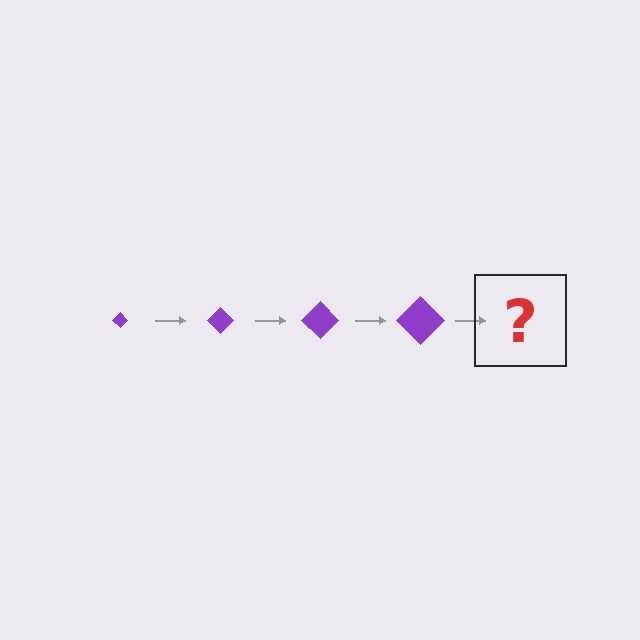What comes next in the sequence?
The next element should be a purple diamond, larger than the previous one.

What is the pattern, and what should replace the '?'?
The pattern is that the diamond gets progressively larger each step. The '?' should be a purple diamond, larger than the previous one.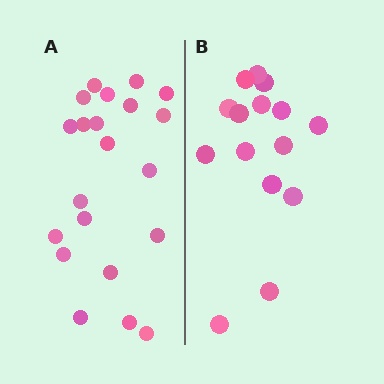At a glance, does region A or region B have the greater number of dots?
Region A (the left region) has more dots.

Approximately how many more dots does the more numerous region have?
Region A has about 6 more dots than region B.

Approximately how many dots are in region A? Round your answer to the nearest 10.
About 20 dots. (The exact count is 21, which rounds to 20.)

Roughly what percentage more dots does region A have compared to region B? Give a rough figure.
About 40% more.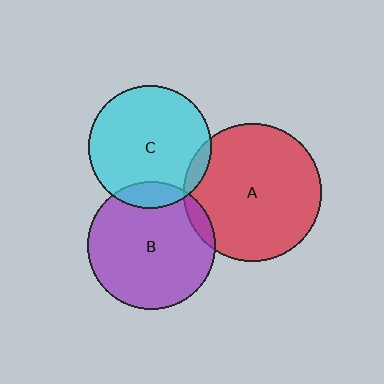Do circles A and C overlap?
Yes.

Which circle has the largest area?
Circle A (red).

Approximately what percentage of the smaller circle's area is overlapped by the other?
Approximately 5%.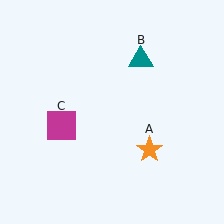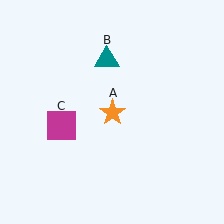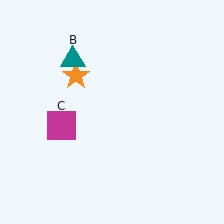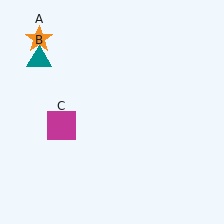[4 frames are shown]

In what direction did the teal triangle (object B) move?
The teal triangle (object B) moved left.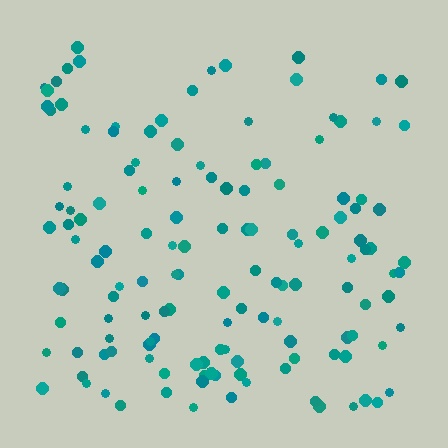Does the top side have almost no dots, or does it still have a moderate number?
Still a moderate number, just noticeably fewer than the bottom.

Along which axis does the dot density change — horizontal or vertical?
Vertical.